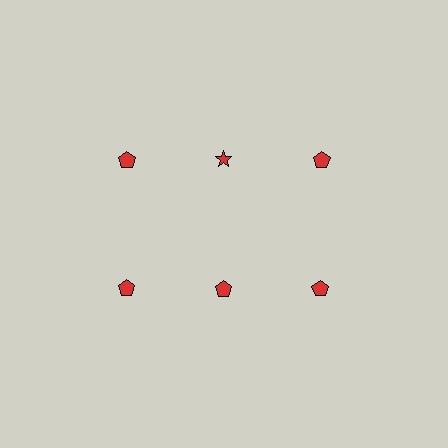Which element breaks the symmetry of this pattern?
The red star in the top row, second from left column breaks the symmetry. All other shapes are red pentagons.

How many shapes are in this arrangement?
There are 6 shapes arranged in a grid pattern.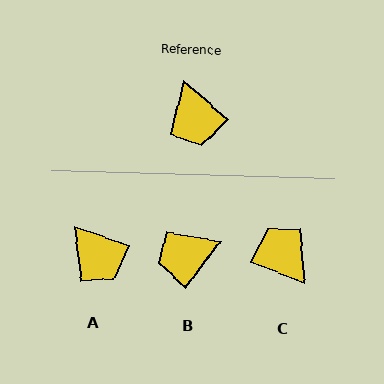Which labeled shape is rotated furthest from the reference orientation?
C, about 161 degrees away.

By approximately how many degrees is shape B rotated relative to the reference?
Approximately 86 degrees clockwise.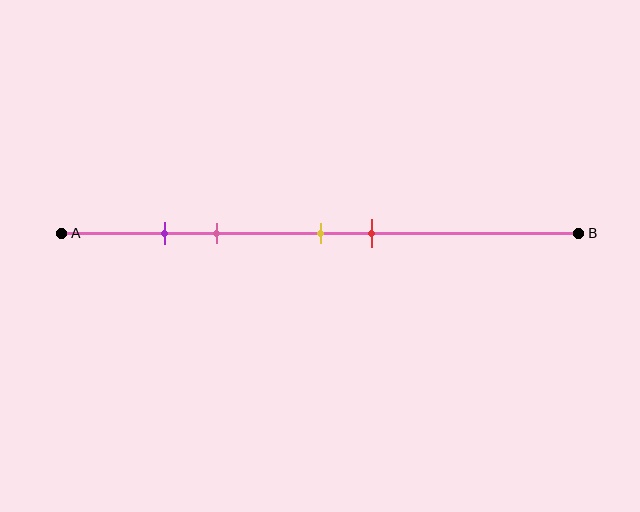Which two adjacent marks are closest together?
The purple and pink marks are the closest adjacent pair.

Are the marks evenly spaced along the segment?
No, the marks are not evenly spaced.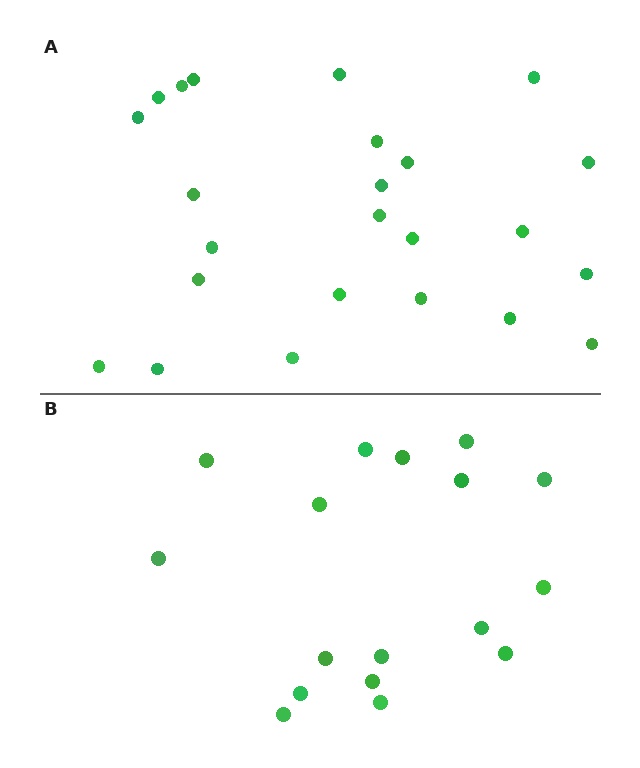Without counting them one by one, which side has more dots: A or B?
Region A (the top region) has more dots.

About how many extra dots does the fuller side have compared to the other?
Region A has roughly 8 or so more dots than region B.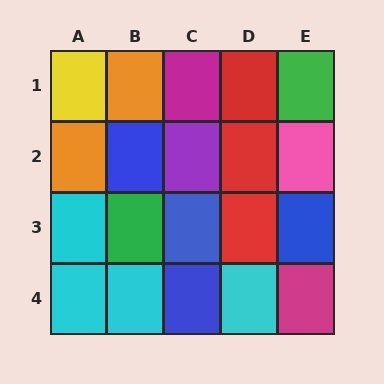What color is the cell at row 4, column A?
Cyan.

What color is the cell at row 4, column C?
Blue.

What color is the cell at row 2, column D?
Red.